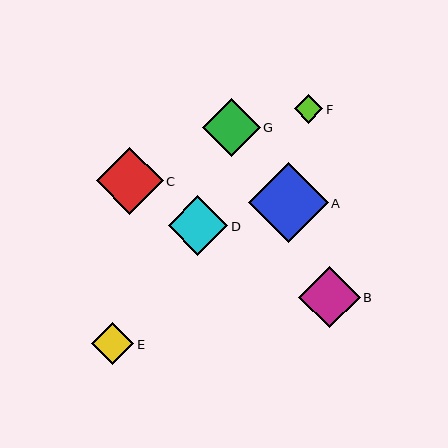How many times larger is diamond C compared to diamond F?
Diamond C is approximately 2.4 times the size of diamond F.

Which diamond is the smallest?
Diamond F is the smallest with a size of approximately 28 pixels.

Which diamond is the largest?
Diamond A is the largest with a size of approximately 80 pixels.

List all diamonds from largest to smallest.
From largest to smallest: A, C, B, D, G, E, F.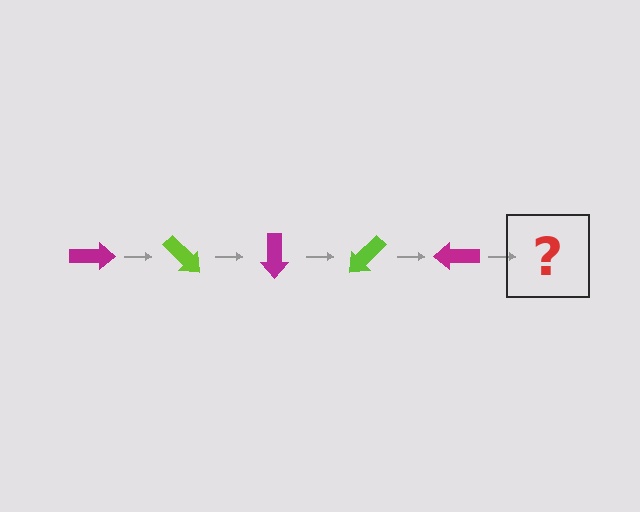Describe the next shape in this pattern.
It should be a lime arrow, rotated 225 degrees from the start.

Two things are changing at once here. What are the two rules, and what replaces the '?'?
The two rules are that it rotates 45 degrees each step and the color cycles through magenta and lime. The '?' should be a lime arrow, rotated 225 degrees from the start.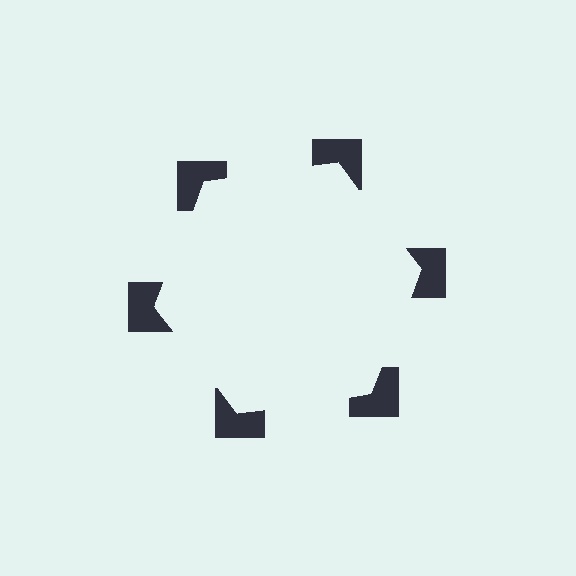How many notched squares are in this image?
There are 6 — one at each vertex of the illusory hexagon.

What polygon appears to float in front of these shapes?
An illusory hexagon — its edges are inferred from the aligned wedge cuts in the notched squares, not physically drawn.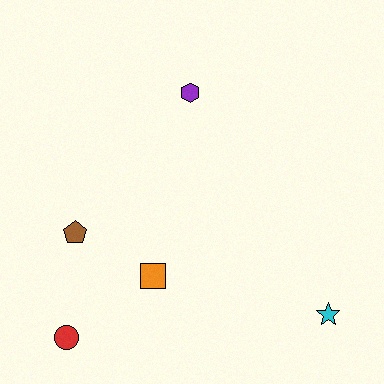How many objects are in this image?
There are 5 objects.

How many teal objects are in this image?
There are no teal objects.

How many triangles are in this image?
There are no triangles.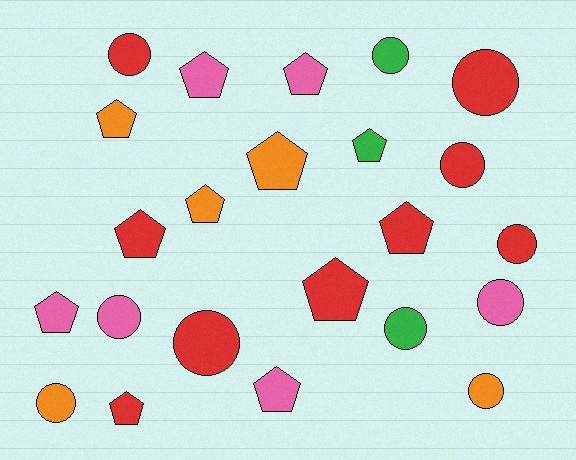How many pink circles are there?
There are 2 pink circles.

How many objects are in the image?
There are 23 objects.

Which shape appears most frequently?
Pentagon, with 12 objects.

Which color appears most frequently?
Red, with 9 objects.